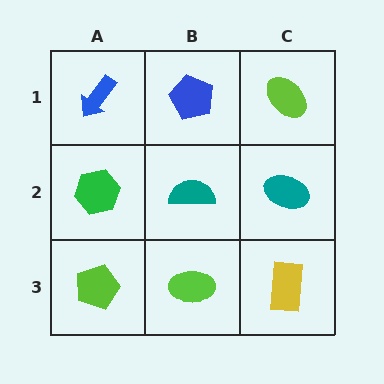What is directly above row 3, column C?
A teal ellipse.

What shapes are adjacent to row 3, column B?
A teal semicircle (row 2, column B), a lime pentagon (row 3, column A), a yellow rectangle (row 3, column C).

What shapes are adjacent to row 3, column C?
A teal ellipse (row 2, column C), a lime ellipse (row 3, column B).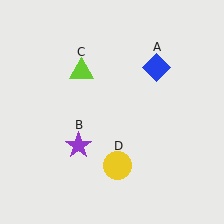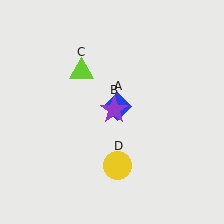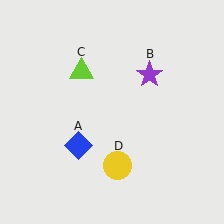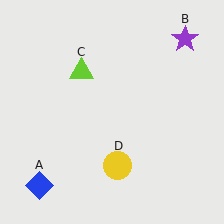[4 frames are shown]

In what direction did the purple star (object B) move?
The purple star (object B) moved up and to the right.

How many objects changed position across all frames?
2 objects changed position: blue diamond (object A), purple star (object B).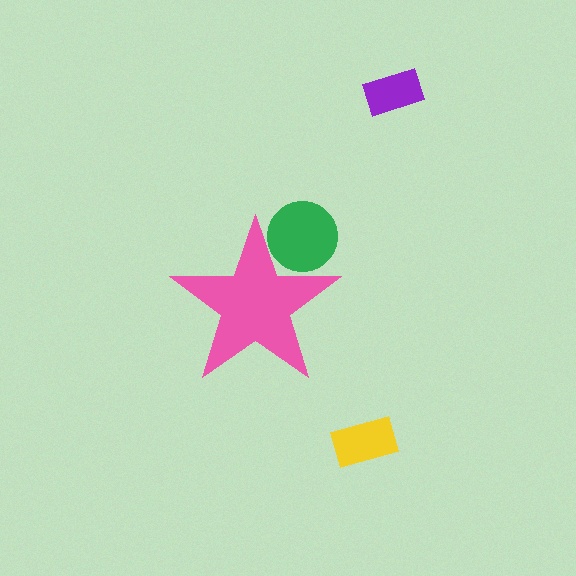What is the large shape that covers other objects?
A pink star.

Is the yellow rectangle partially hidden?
No, the yellow rectangle is fully visible.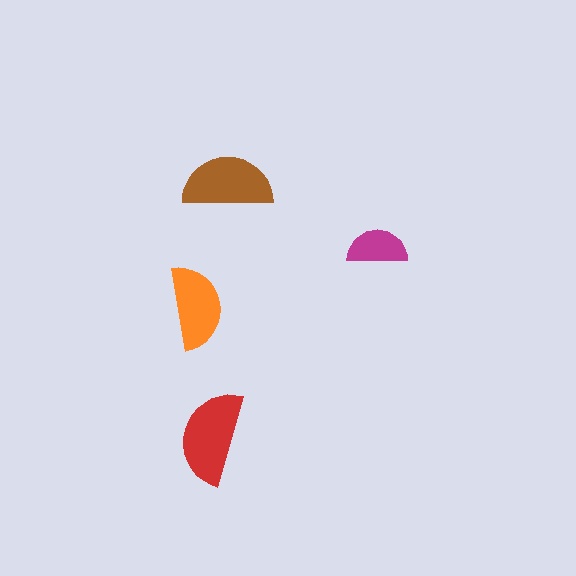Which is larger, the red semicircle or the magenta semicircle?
The red one.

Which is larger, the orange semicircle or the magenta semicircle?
The orange one.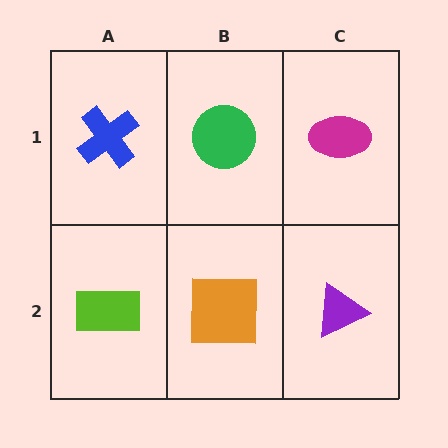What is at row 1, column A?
A blue cross.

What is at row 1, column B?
A green circle.